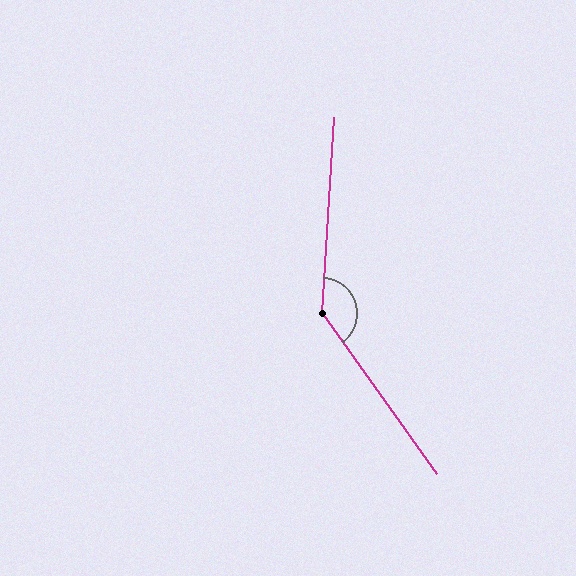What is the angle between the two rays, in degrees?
Approximately 141 degrees.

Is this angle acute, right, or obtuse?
It is obtuse.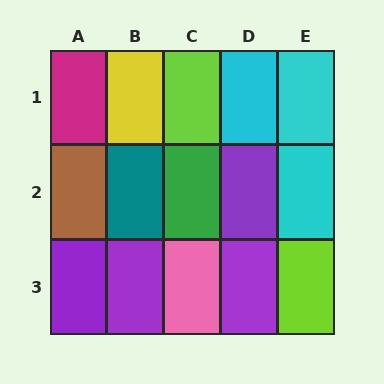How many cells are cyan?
3 cells are cyan.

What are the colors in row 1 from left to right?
Magenta, yellow, lime, cyan, cyan.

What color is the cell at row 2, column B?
Teal.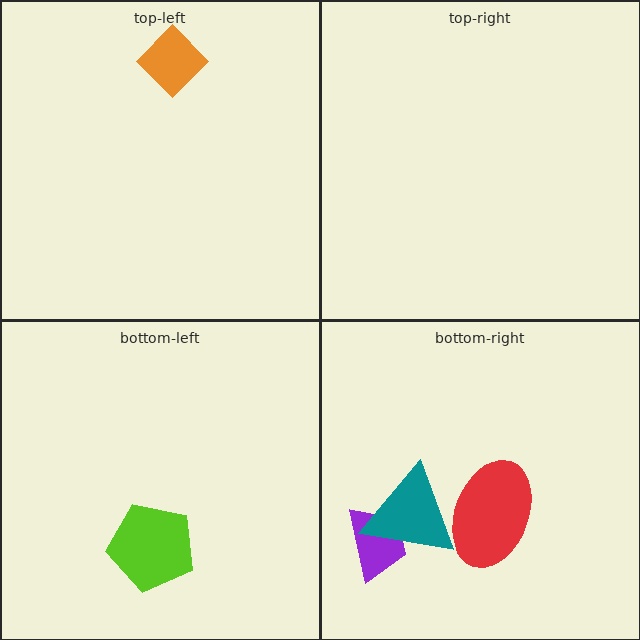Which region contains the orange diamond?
The top-left region.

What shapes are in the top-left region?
The orange diamond.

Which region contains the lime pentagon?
The bottom-left region.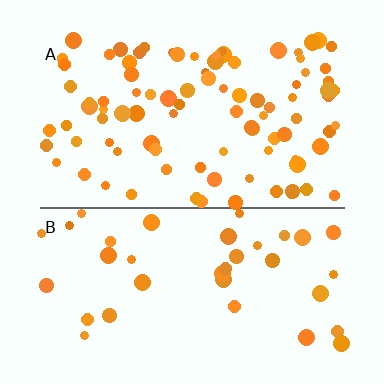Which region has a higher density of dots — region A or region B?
A (the top).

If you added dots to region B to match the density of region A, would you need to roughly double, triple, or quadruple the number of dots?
Approximately double.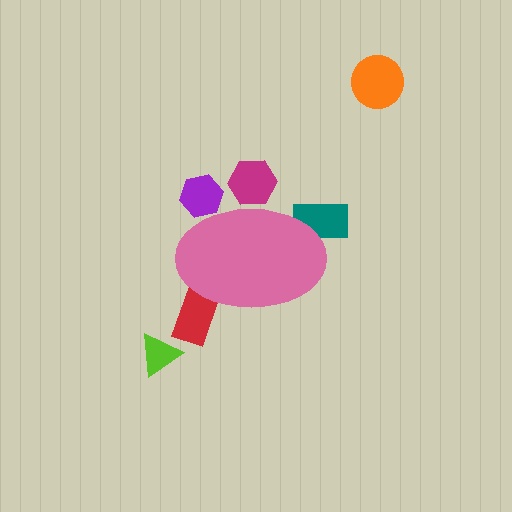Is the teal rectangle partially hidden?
Yes, the teal rectangle is partially hidden behind the pink ellipse.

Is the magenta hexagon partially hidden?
Yes, the magenta hexagon is partially hidden behind the pink ellipse.